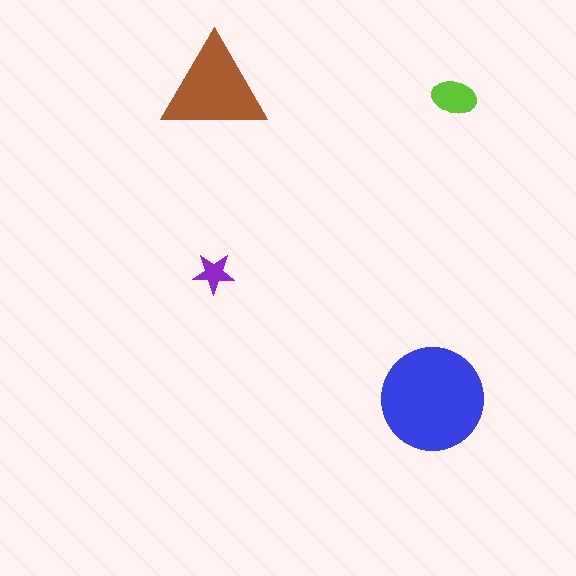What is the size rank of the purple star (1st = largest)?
4th.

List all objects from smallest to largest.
The purple star, the lime ellipse, the brown triangle, the blue circle.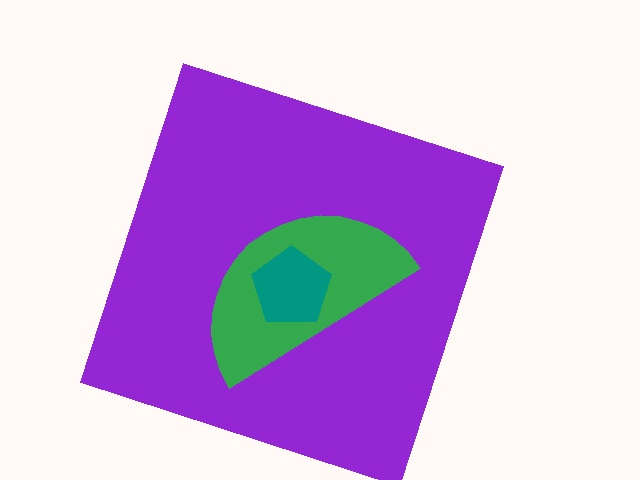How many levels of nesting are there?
3.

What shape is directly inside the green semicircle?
The teal pentagon.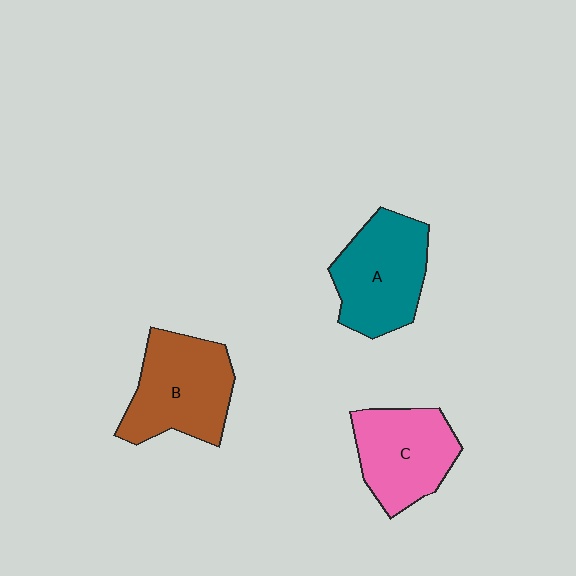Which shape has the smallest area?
Shape C (pink).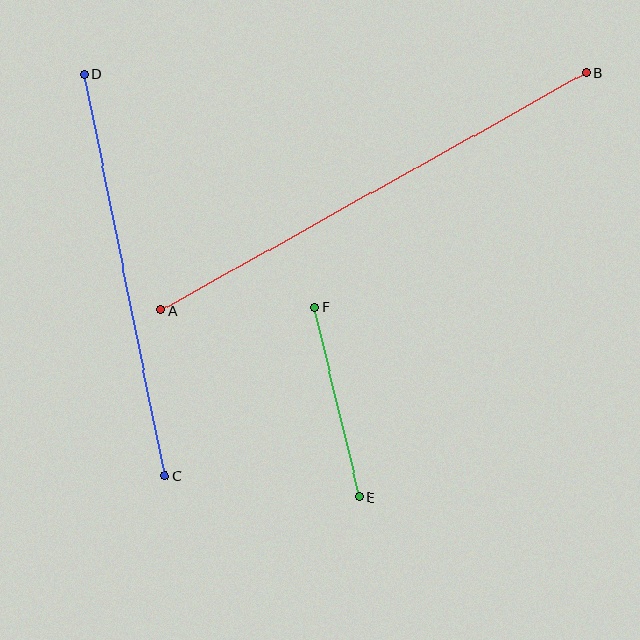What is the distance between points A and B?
The distance is approximately 488 pixels.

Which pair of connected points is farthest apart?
Points A and B are farthest apart.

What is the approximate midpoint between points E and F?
The midpoint is at approximately (337, 402) pixels.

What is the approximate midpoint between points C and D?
The midpoint is at approximately (125, 275) pixels.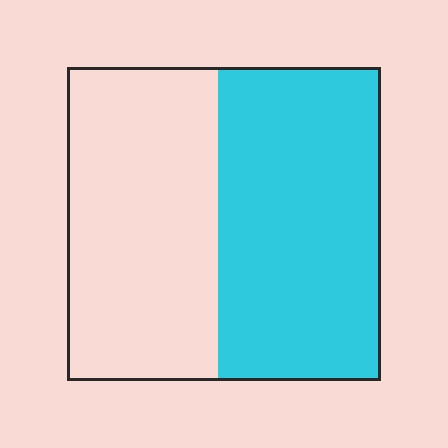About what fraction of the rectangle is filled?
About one half (1/2).